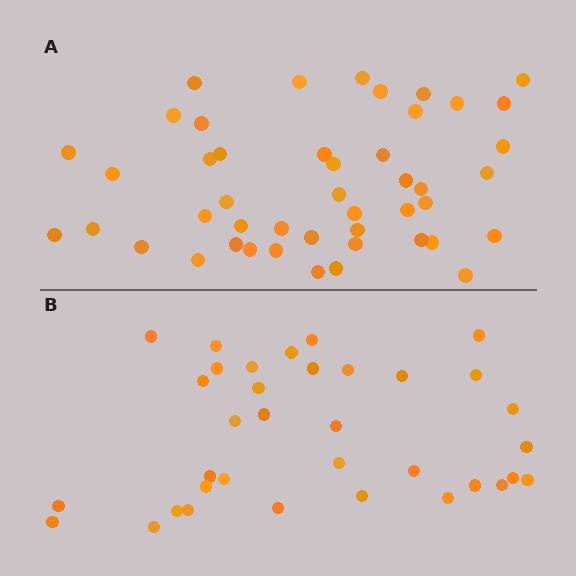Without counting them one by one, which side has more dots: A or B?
Region A (the top region) has more dots.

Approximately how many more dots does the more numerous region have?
Region A has roughly 12 or so more dots than region B.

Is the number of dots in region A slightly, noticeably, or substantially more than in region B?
Region A has noticeably more, but not dramatically so. The ratio is roughly 1.3 to 1.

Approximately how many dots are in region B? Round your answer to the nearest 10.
About 40 dots. (The exact count is 35, which rounds to 40.)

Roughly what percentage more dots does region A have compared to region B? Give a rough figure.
About 30% more.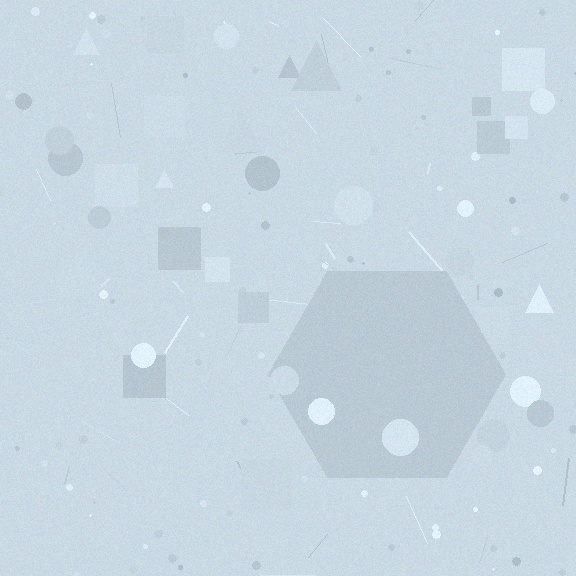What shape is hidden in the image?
A hexagon is hidden in the image.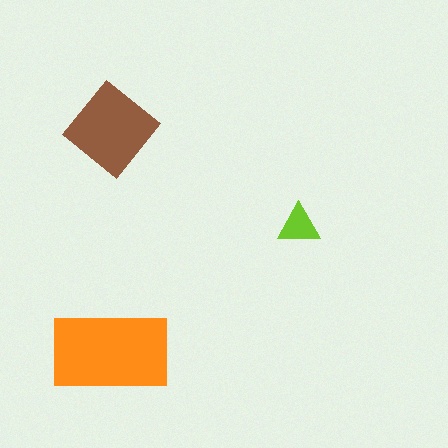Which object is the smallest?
The lime triangle.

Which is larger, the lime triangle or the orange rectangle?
The orange rectangle.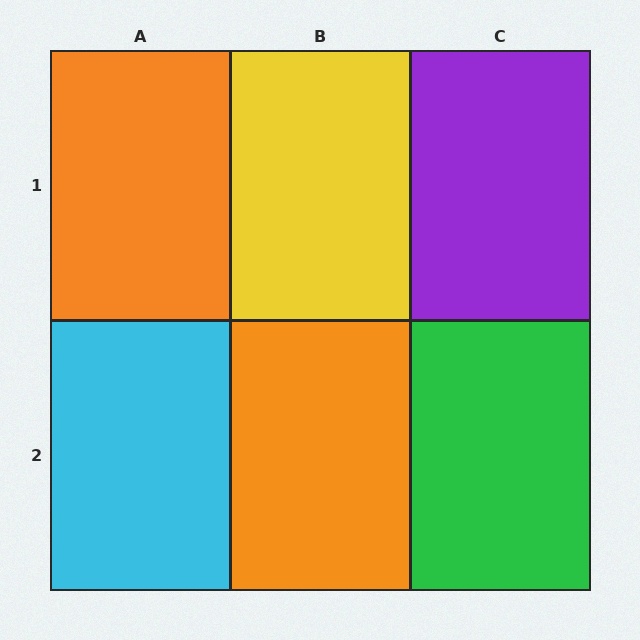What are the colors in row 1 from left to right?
Orange, yellow, purple.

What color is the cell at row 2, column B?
Orange.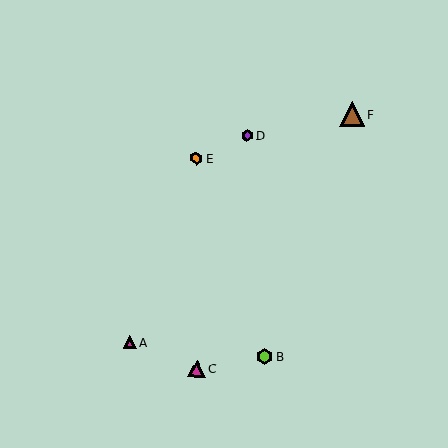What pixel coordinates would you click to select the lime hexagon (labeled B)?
Click at (264, 356) to select the lime hexagon B.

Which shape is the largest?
The brown triangle (labeled F) is the largest.